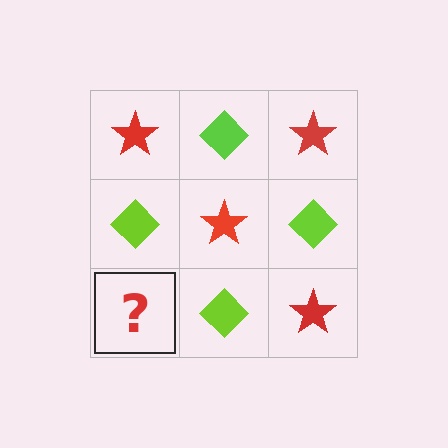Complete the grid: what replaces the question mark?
The question mark should be replaced with a red star.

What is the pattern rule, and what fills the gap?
The rule is that it alternates red star and lime diamond in a checkerboard pattern. The gap should be filled with a red star.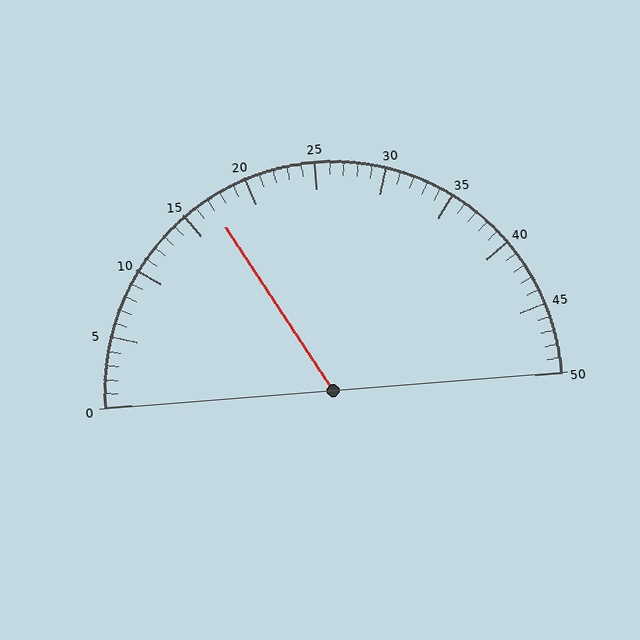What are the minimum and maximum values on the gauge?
The gauge ranges from 0 to 50.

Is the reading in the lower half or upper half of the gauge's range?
The reading is in the lower half of the range (0 to 50).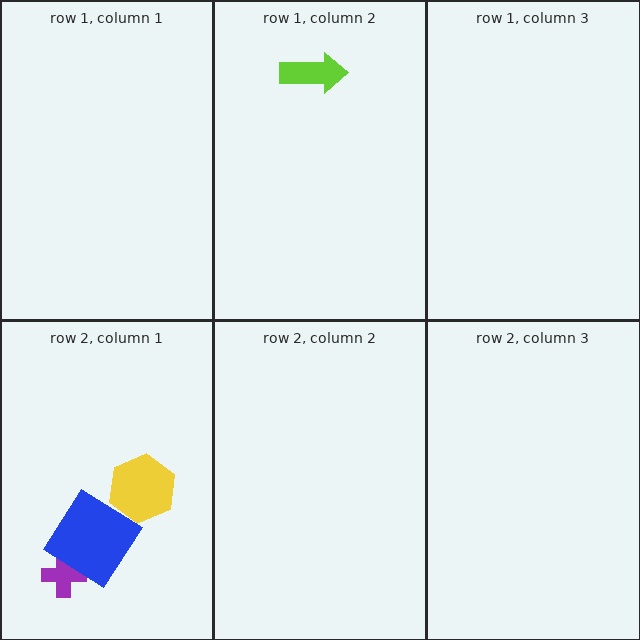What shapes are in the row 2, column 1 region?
The purple cross, the yellow hexagon, the blue diamond.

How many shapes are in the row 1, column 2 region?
1.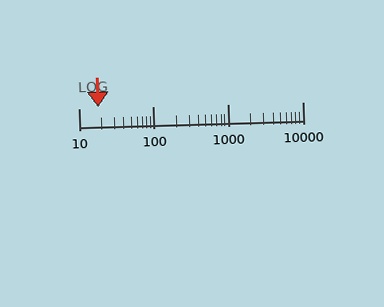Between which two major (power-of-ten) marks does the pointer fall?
The pointer is between 10 and 100.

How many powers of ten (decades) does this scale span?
The scale spans 3 decades, from 10 to 10000.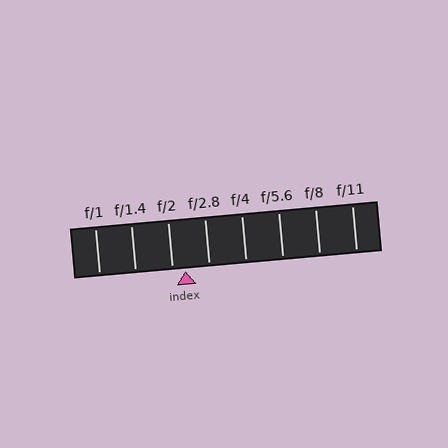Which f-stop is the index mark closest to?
The index mark is closest to f/2.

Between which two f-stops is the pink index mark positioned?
The index mark is between f/2 and f/2.8.